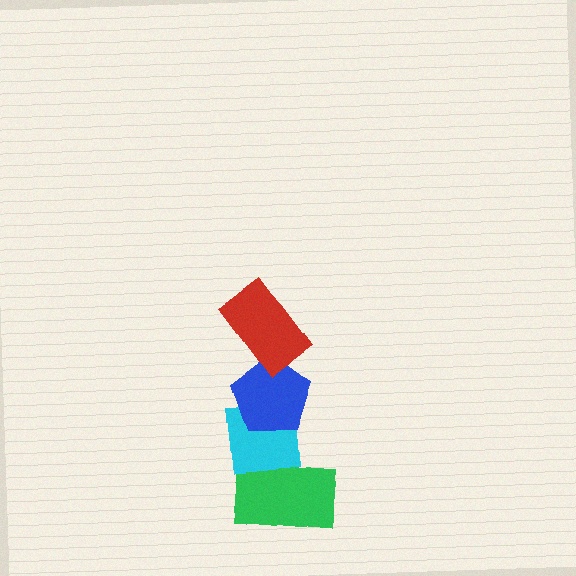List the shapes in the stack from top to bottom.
From top to bottom: the red rectangle, the blue pentagon, the cyan square, the green rectangle.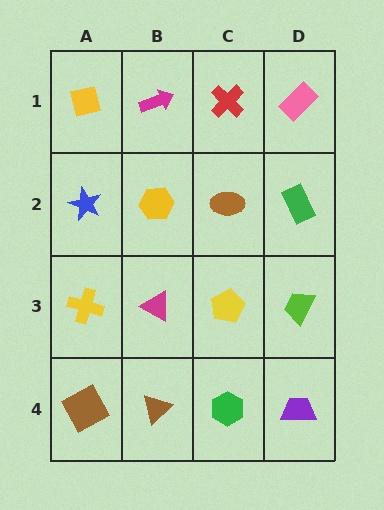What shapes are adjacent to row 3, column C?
A brown ellipse (row 2, column C), a green hexagon (row 4, column C), a magenta triangle (row 3, column B), a lime trapezoid (row 3, column D).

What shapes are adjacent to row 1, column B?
A yellow hexagon (row 2, column B), a yellow square (row 1, column A), a red cross (row 1, column C).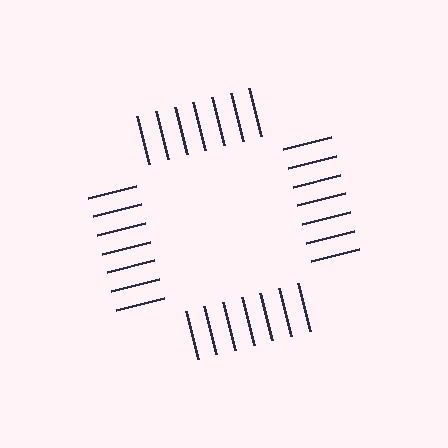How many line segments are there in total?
28 — 7 along each of the 4 edges.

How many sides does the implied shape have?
4 sides — the line-ends trace a square.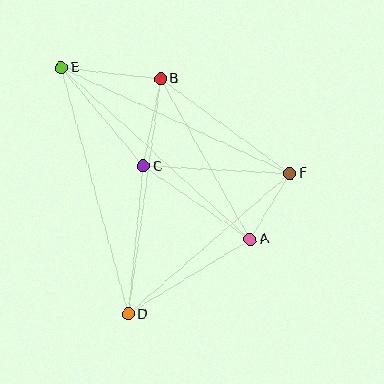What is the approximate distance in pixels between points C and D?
The distance between C and D is approximately 149 pixels.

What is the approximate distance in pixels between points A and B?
The distance between A and B is approximately 184 pixels.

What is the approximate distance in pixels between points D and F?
The distance between D and F is approximately 214 pixels.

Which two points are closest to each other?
Points A and F are closest to each other.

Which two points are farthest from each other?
Points D and E are farthest from each other.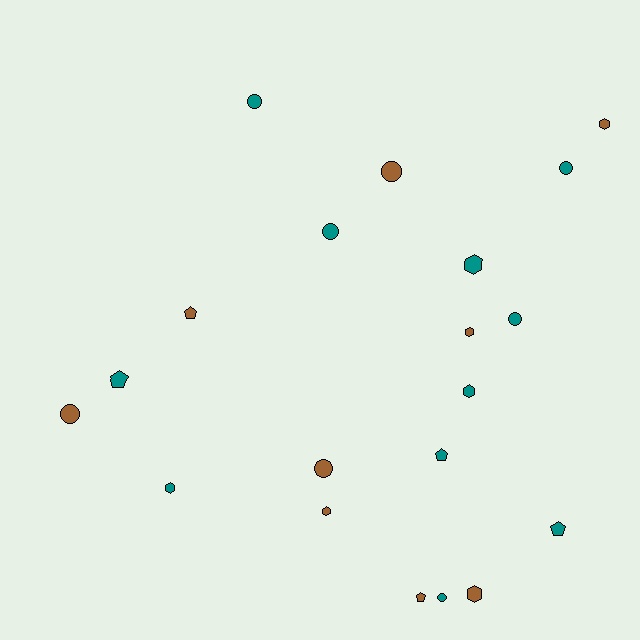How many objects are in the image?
There are 20 objects.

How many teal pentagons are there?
There are 3 teal pentagons.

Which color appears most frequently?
Teal, with 11 objects.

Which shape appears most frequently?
Circle, with 8 objects.